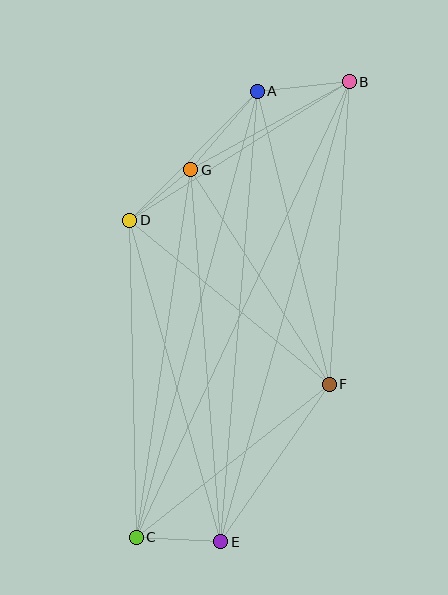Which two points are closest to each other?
Points D and G are closest to each other.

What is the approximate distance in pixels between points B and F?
The distance between B and F is approximately 303 pixels.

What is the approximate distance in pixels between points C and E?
The distance between C and E is approximately 85 pixels.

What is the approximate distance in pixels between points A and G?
The distance between A and G is approximately 103 pixels.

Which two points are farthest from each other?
Points B and C are farthest from each other.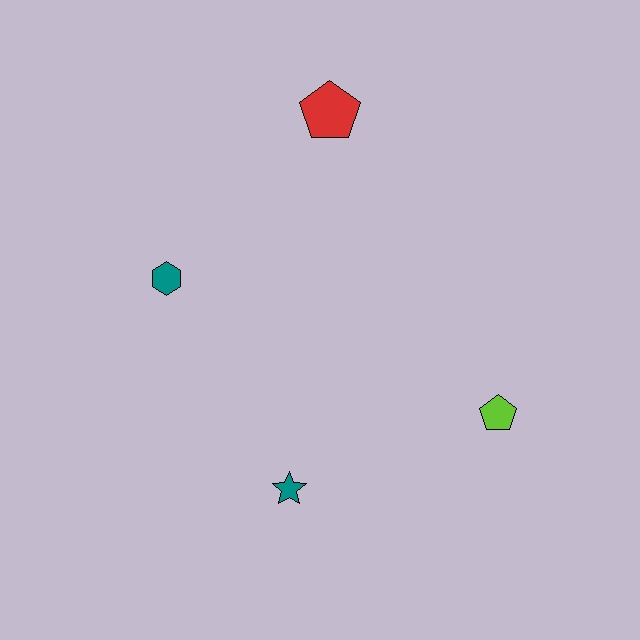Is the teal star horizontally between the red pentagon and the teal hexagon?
Yes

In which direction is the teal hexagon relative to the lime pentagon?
The teal hexagon is to the left of the lime pentagon.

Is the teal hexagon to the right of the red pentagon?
No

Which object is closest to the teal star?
The lime pentagon is closest to the teal star.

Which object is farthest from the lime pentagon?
The teal hexagon is farthest from the lime pentagon.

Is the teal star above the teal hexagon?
No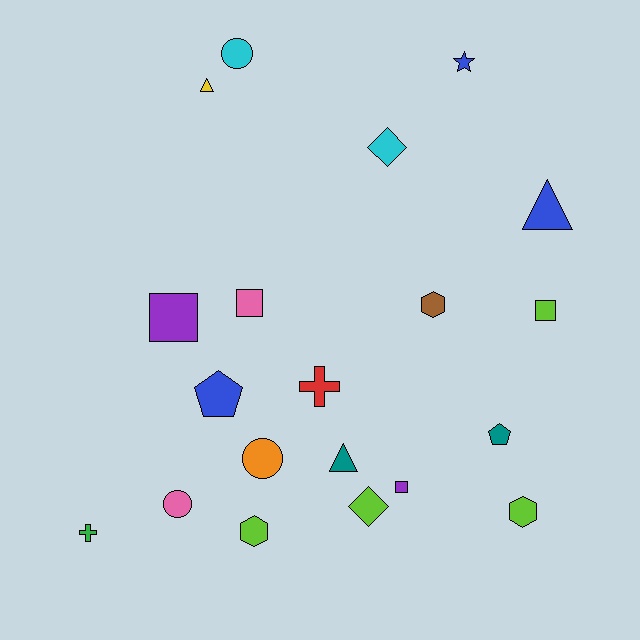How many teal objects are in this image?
There are 2 teal objects.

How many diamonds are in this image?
There are 2 diamonds.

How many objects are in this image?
There are 20 objects.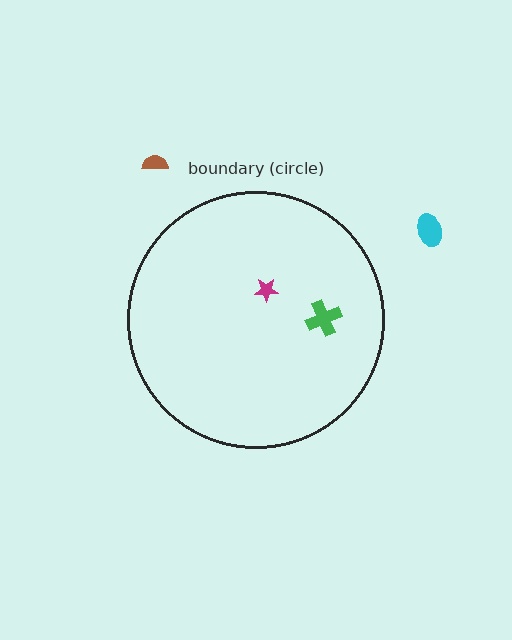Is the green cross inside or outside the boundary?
Inside.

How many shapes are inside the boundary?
2 inside, 2 outside.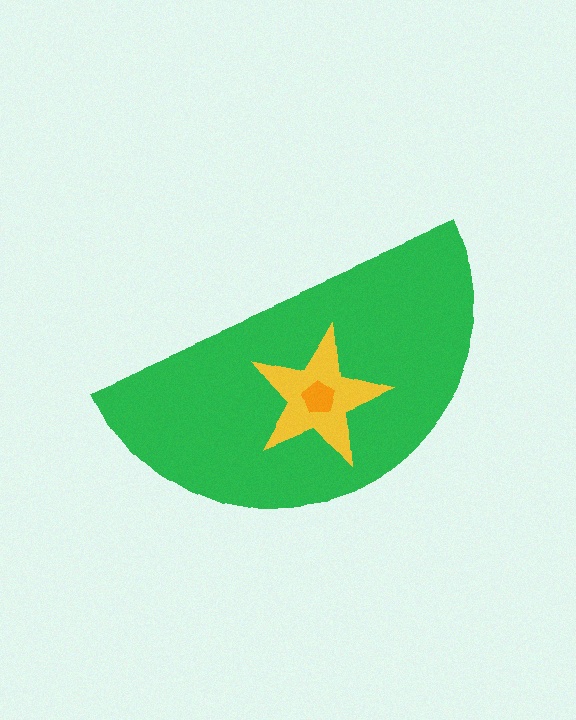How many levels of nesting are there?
3.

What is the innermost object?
The orange pentagon.